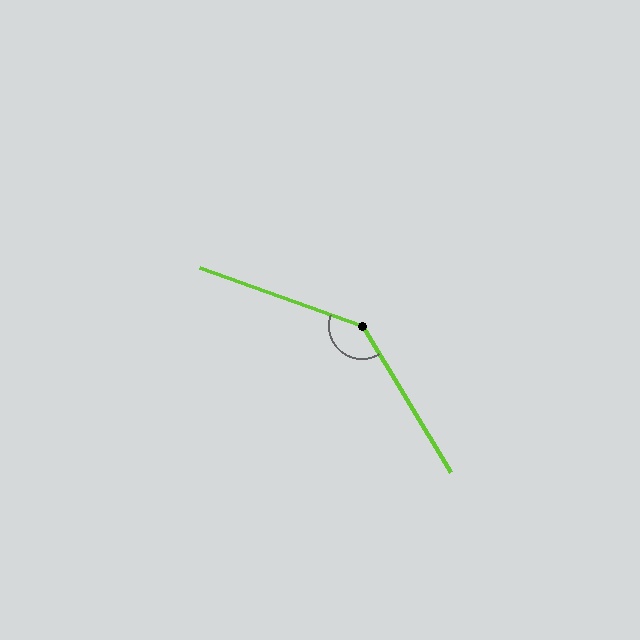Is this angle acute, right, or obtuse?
It is obtuse.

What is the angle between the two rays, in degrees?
Approximately 141 degrees.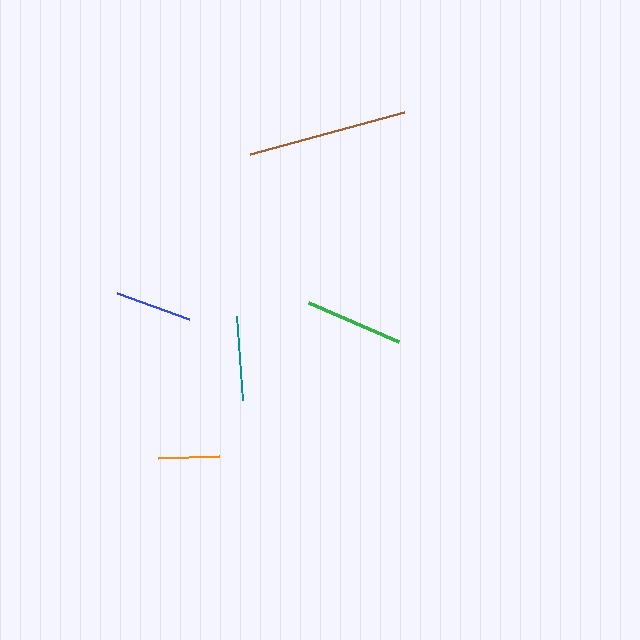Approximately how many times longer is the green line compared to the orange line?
The green line is approximately 1.6 times the length of the orange line.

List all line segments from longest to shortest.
From longest to shortest: brown, green, teal, blue, orange.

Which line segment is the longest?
The brown line is the longest at approximately 160 pixels.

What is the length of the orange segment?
The orange segment is approximately 61 pixels long.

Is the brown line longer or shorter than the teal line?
The brown line is longer than the teal line.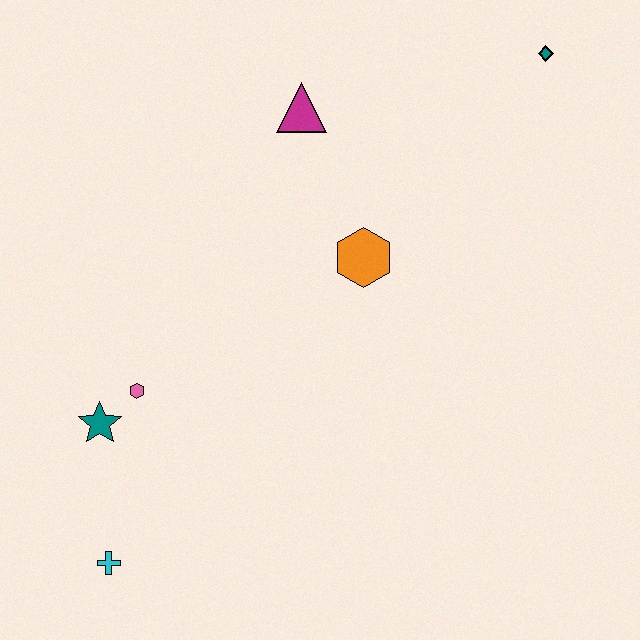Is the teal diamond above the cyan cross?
Yes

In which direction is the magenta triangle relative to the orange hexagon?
The magenta triangle is above the orange hexagon.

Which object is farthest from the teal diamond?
The cyan cross is farthest from the teal diamond.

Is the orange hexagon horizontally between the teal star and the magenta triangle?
No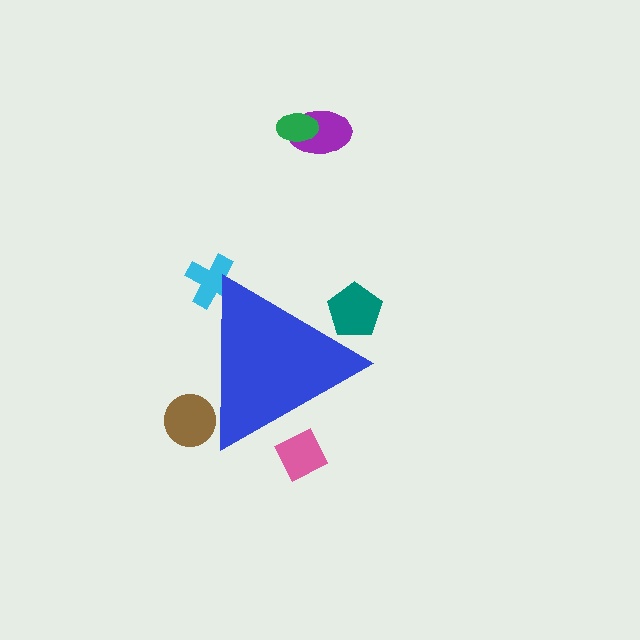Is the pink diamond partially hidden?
Yes, the pink diamond is partially hidden behind the blue triangle.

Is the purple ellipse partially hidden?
No, the purple ellipse is fully visible.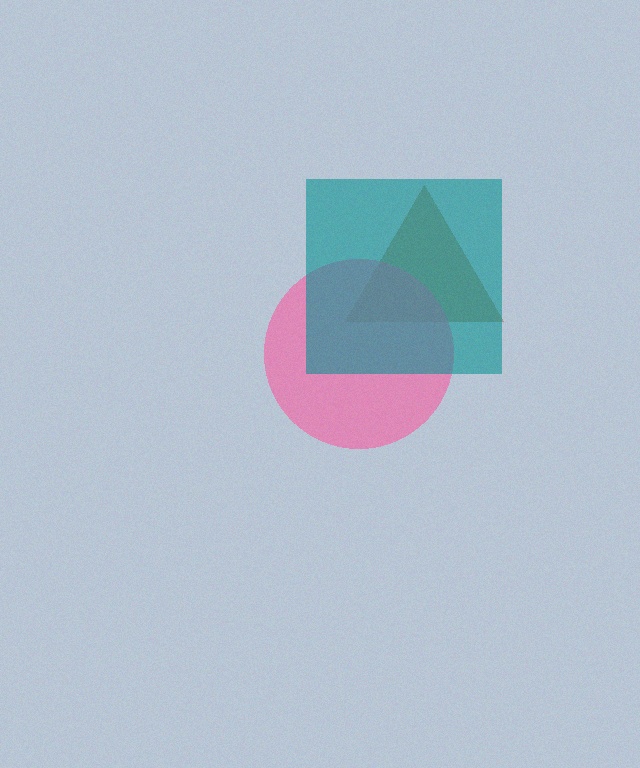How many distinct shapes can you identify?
There are 3 distinct shapes: a brown triangle, a pink circle, a teal square.